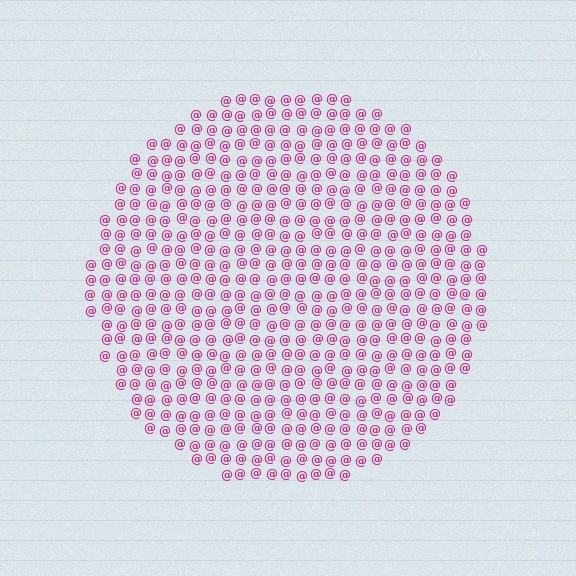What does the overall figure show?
The overall figure shows a circle.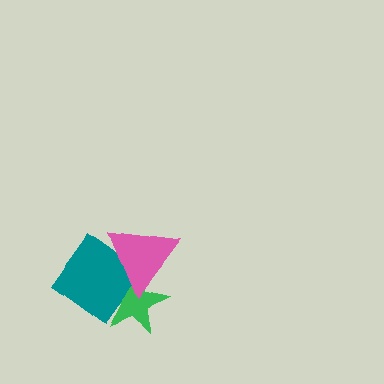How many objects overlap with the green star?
2 objects overlap with the green star.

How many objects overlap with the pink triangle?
2 objects overlap with the pink triangle.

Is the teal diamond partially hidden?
Yes, it is partially covered by another shape.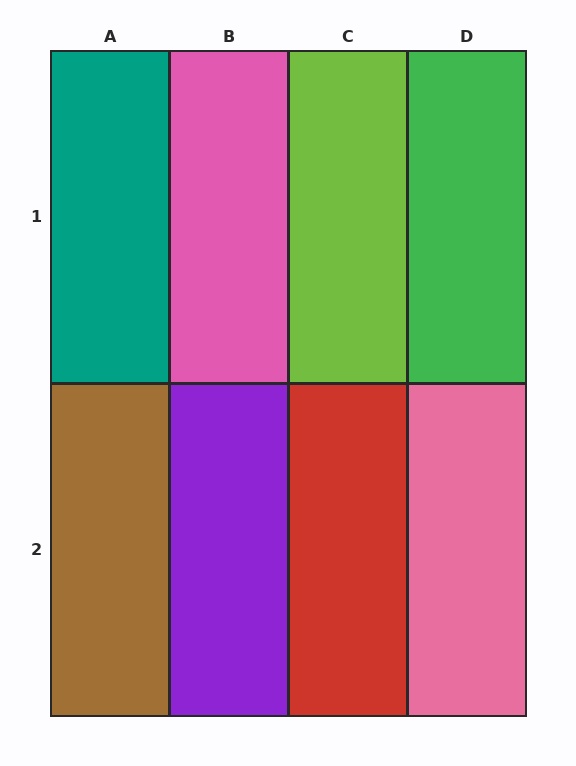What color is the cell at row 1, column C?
Lime.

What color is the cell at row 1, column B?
Pink.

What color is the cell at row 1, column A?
Teal.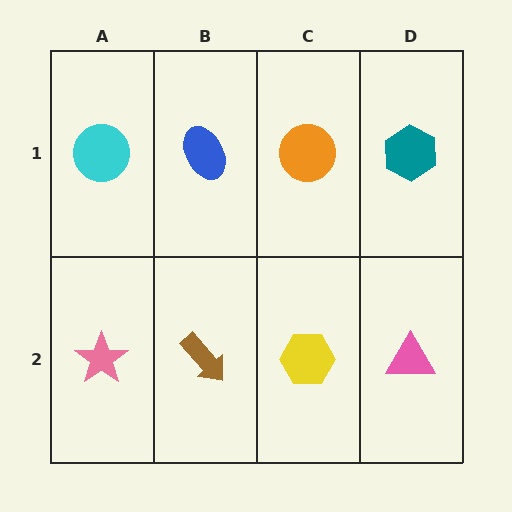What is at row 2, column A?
A pink star.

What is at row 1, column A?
A cyan circle.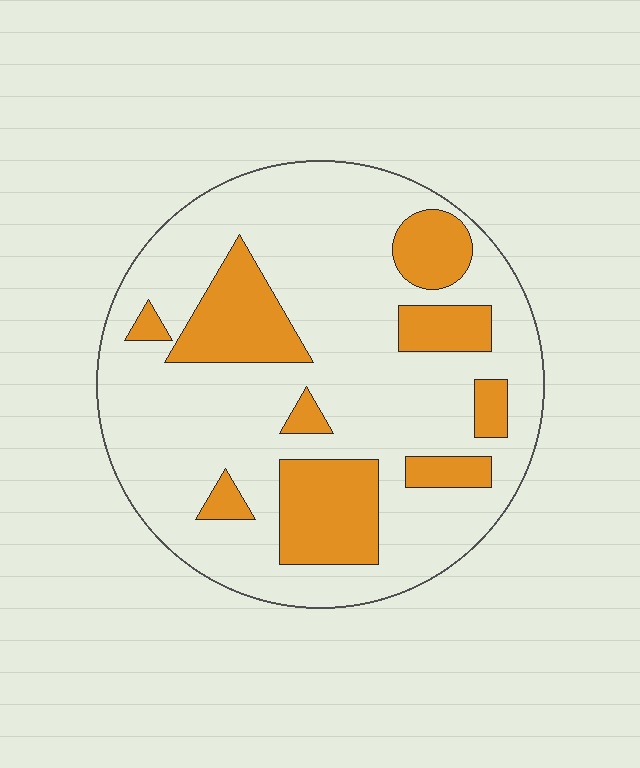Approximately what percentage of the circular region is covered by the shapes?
Approximately 25%.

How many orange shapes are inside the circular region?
9.